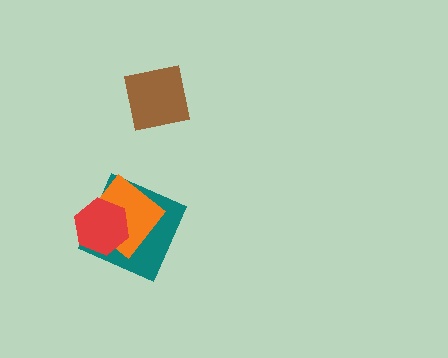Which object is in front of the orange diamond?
The red hexagon is in front of the orange diamond.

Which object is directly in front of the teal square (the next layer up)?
The orange diamond is directly in front of the teal square.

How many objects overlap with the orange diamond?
2 objects overlap with the orange diamond.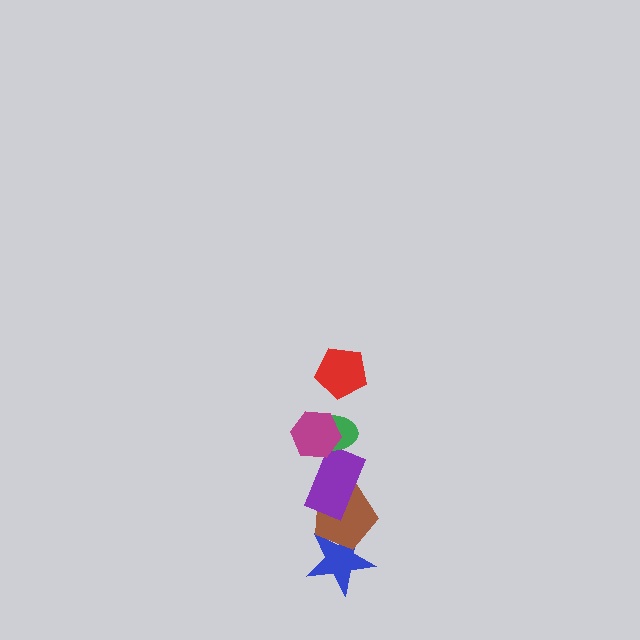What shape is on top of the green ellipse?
The magenta hexagon is on top of the green ellipse.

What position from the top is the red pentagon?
The red pentagon is 1st from the top.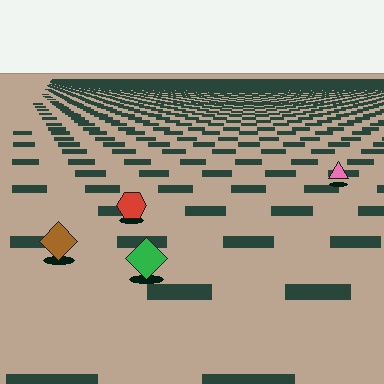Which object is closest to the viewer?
The green diamond is closest. The texture marks near it are larger and more spread out.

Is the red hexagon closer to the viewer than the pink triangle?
Yes. The red hexagon is closer — you can tell from the texture gradient: the ground texture is coarser near it.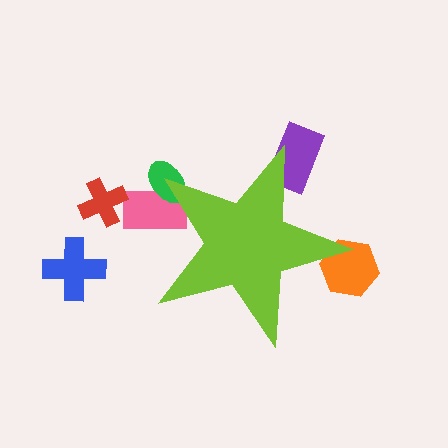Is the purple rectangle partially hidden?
Yes, the purple rectangle is partially hidden behind the lime star.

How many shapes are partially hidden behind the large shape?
4 shapes are partially hidden.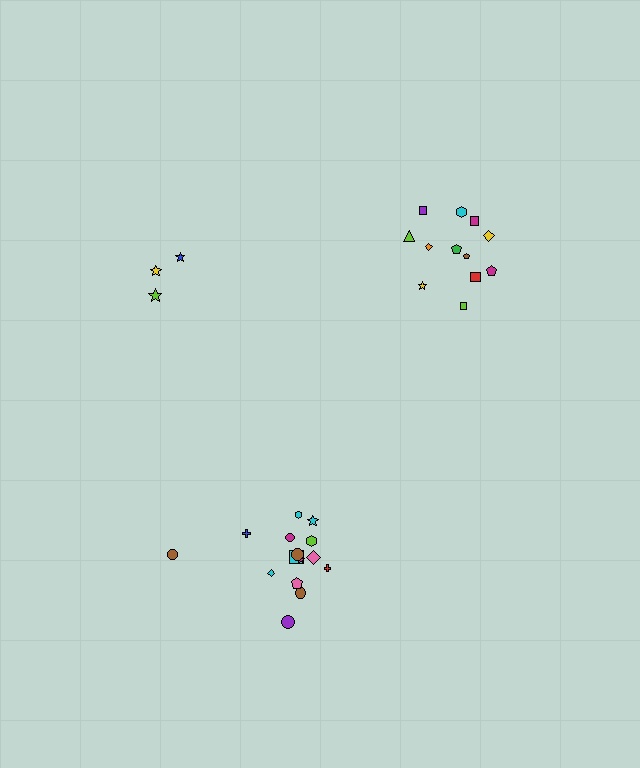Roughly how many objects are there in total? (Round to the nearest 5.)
Roughly 30 objects in total.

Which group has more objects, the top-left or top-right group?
The top-right group.